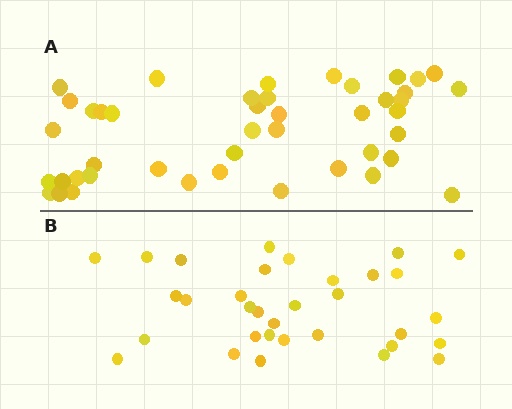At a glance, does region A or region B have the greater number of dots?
Region A (the top region) has more dots.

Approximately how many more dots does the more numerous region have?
Region A has roughly 12 or so more dots than region B.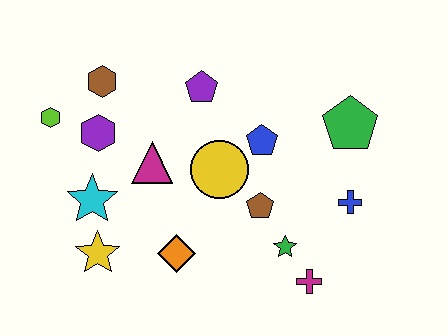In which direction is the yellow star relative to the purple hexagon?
The yellow star is below the purple hexagon.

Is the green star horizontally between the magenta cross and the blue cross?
No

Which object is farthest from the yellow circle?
The lime hexagon is farthest from the yellow circle.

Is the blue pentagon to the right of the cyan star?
Yes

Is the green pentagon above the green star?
Yes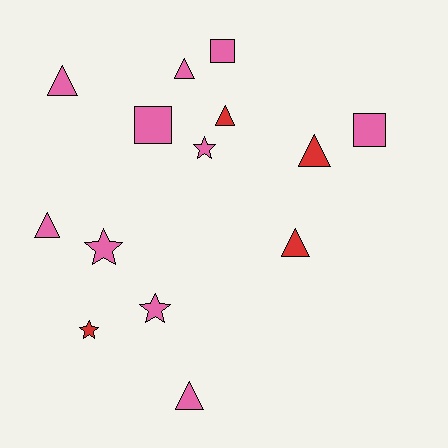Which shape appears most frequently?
Triangle, with 7 objects.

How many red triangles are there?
There are 3 red triangles.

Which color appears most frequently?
Pink, with 10 objects.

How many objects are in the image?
There are 14 objects.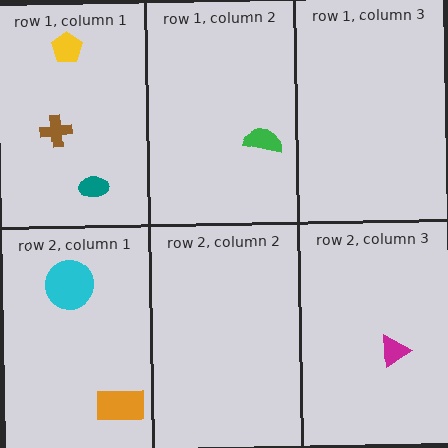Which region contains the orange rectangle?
The row 2, column 1 region.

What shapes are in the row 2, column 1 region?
The orange rectangle, the cyan circle.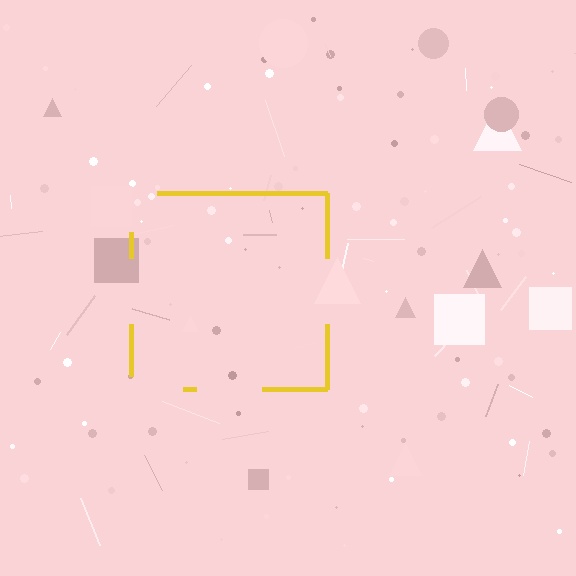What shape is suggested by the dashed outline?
The dashed outline suggests a square.